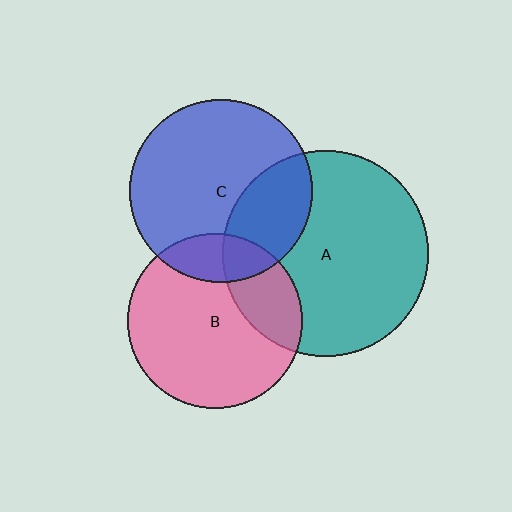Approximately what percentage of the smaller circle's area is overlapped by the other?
Approximately 25%.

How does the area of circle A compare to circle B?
Approximately 1.4 times.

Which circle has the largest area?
Circle A (teal).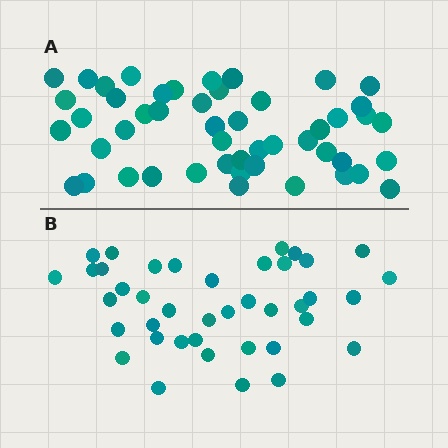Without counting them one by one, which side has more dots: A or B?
Region A (the top region) has more dots.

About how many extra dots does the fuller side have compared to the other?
Region A has roughly 8 or so more dots than region B.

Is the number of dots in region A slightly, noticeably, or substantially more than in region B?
Region A has only slightly more — the two regions are fairly close. The ratio is roughly 1.2 to 1.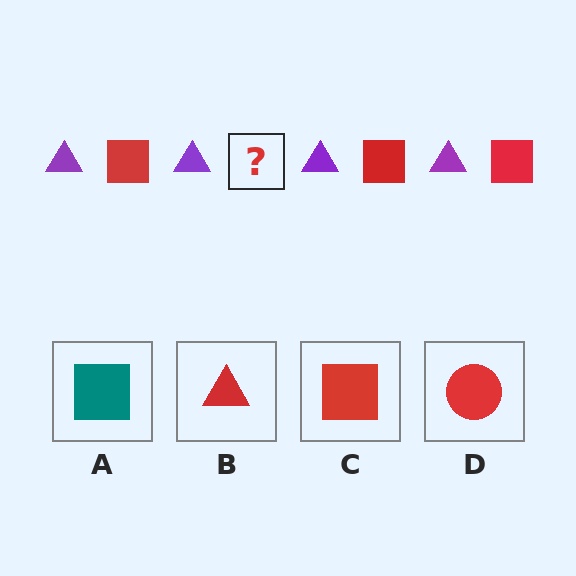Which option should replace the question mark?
Option C.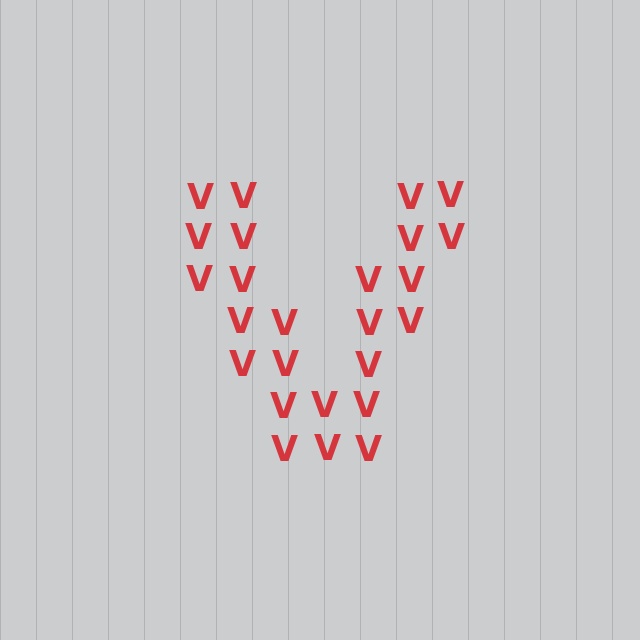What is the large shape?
The large shape is the letter V.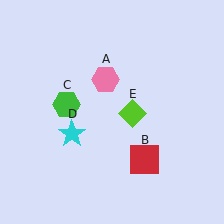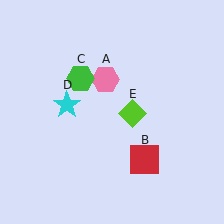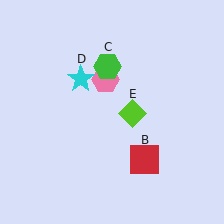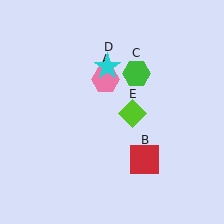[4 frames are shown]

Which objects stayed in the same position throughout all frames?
Pink hexagon (object A) and red square (object B) and lime diamond (object E) remained stationary.